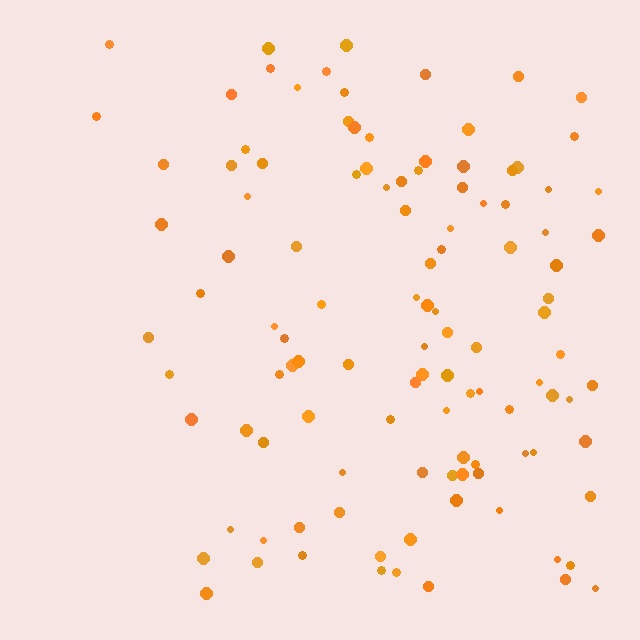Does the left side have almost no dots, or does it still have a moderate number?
Still a moderate number, just noticeably fewer than the right.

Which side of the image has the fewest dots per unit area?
The left.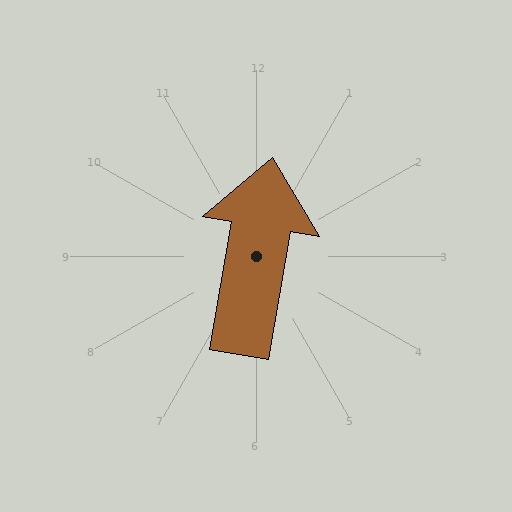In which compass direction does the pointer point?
North.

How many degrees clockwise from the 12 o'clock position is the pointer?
Approximately 10 degrees.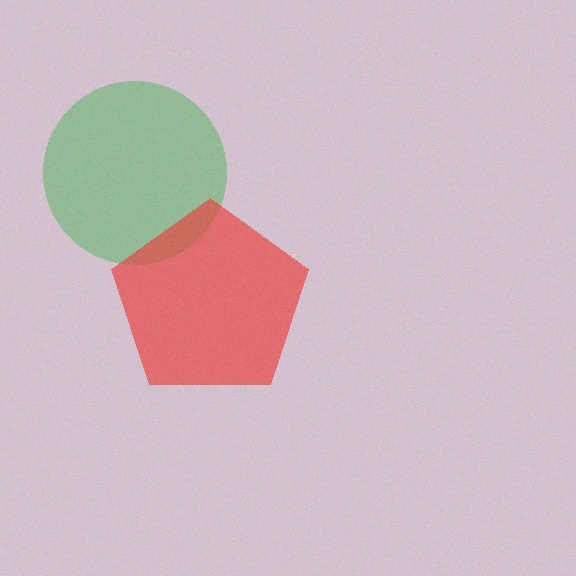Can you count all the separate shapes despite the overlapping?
Yes, there are 2 separate shapes.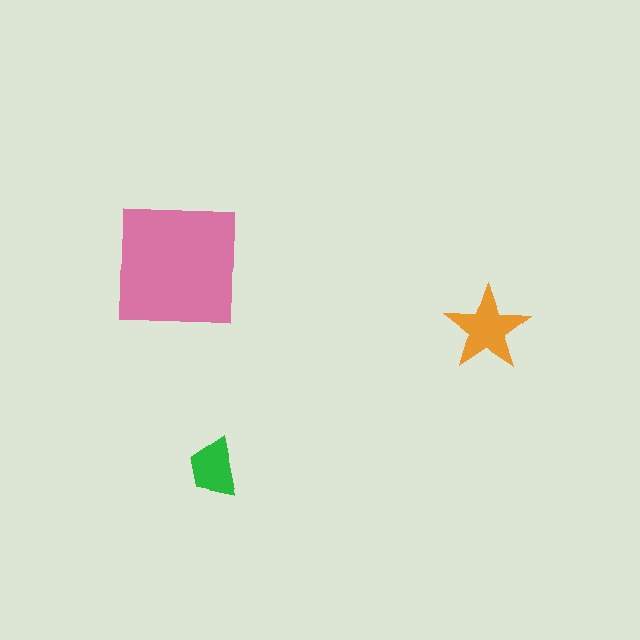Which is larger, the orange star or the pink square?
The pink square.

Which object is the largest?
The pink square.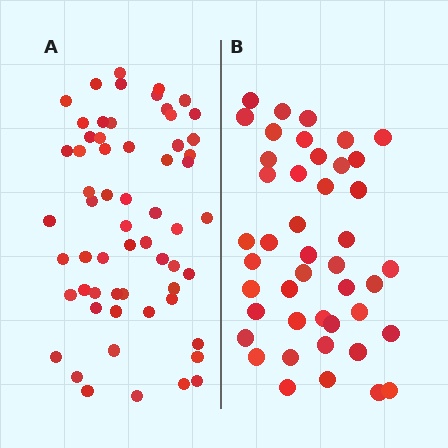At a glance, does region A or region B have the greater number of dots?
Region A (the left region) has more dots.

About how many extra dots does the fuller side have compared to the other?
Region A has approximately 15 more dots than region B.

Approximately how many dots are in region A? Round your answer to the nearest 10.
About 60 dots.